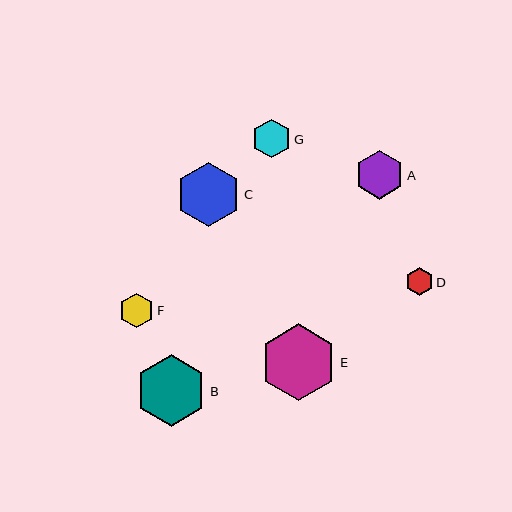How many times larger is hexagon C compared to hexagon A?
Hexagon C is approximately 1.3 times the size of hexagon A.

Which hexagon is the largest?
Hexagon E is the largest with a size of approximately 76 pixels.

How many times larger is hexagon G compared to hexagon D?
Hexagon G is approximately 1.4 times the size of hexagon D.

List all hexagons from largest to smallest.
From largest to smallest: E, B, C, A, G, F, D.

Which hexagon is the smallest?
Hexagon D is the smallest with a size of approximately 27 pixels.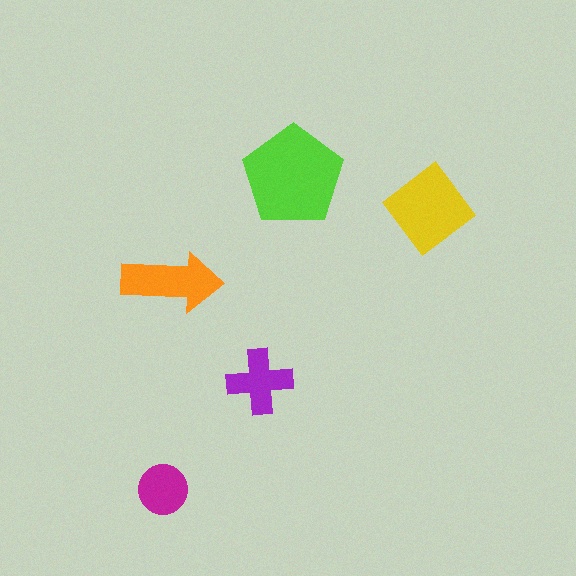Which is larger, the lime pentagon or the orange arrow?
The lime pentagon.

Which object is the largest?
The lime pentagon.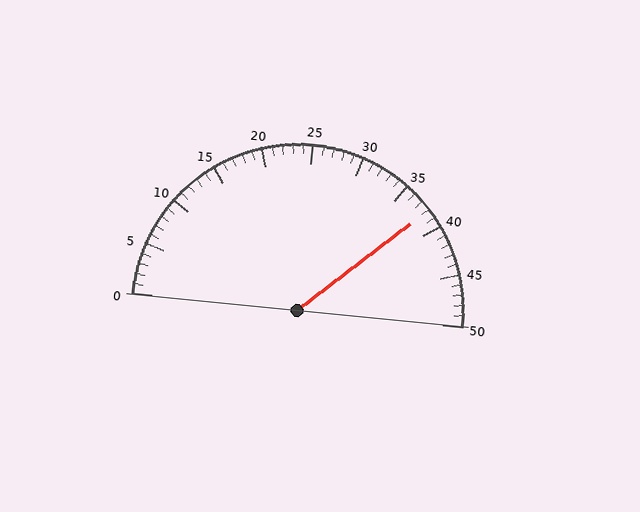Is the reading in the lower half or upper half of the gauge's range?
The reading is in the upper half of the range (0 to 50).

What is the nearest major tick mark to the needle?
The nearest major tick mark is 40.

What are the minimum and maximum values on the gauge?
The gauge ranges from 0 to 50.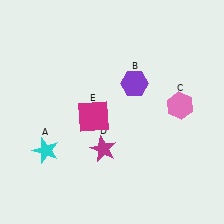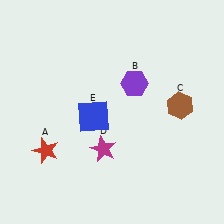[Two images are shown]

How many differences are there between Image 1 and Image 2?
There are 3 differences between the two images.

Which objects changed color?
A changed from cyan to red. C changed from pink to brown. E changed from magenta to blue.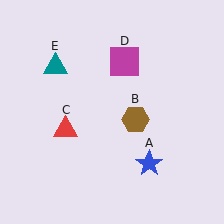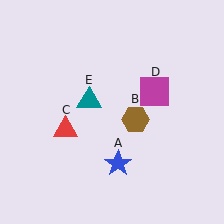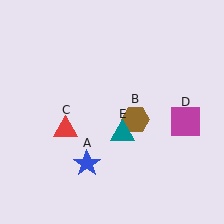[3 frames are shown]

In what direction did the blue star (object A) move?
The blue star (object A) moved left.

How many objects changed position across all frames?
3 objects changed position: blue star (object A), magenta square (object D), teal triangle (object E).